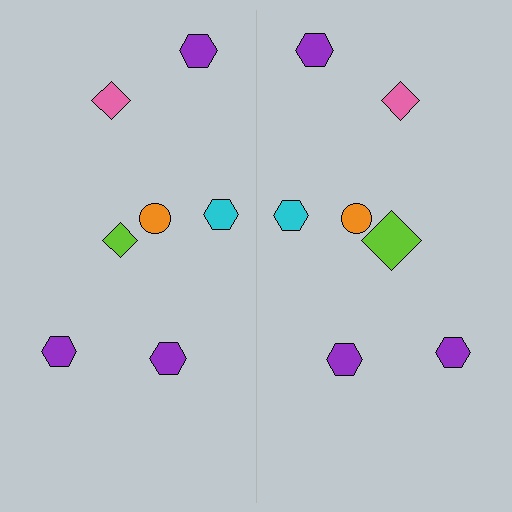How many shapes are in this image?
There are 14 shapes in this image.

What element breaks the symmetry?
The lime diamond on the right side has a different size than its mirror counterpart.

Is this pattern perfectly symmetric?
No, the pattern is not perfectly symmetric. The lime diamond on the right side has a different size than its mirror counterpart.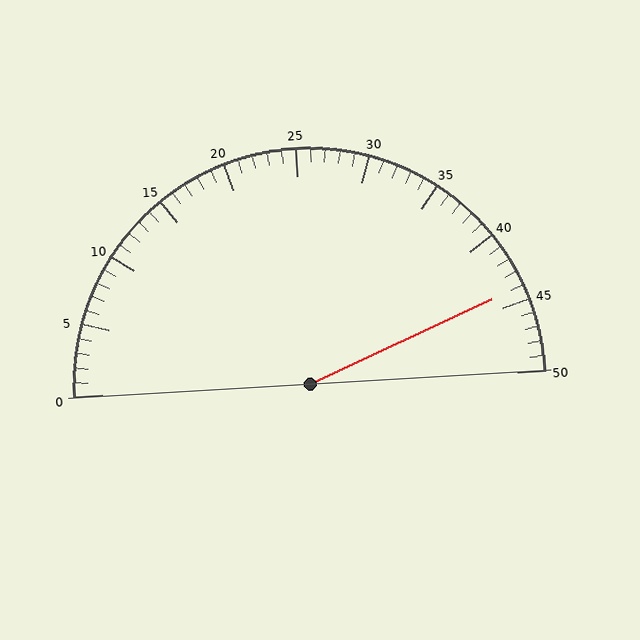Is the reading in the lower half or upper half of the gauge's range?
The reading is in the upper half of the range (0 to 50).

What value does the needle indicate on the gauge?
The needle indicates approximately 44.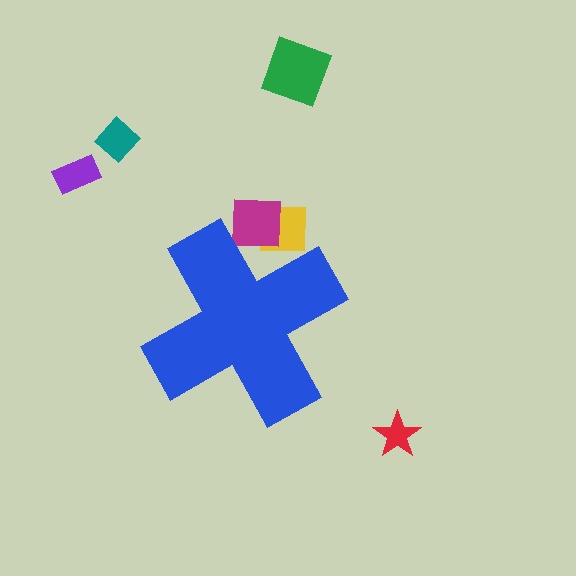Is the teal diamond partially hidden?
No, the teal diamond is fully visible.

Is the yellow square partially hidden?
Yes, the yellow square is partially hidden behind the blue cross.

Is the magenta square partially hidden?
Yes, the magenta square is partially hidden behind the blue cross.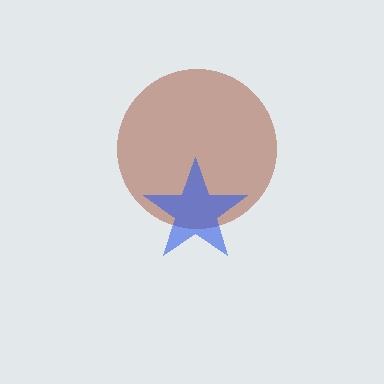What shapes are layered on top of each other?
The layered shapes are: a brown circle, a blue star.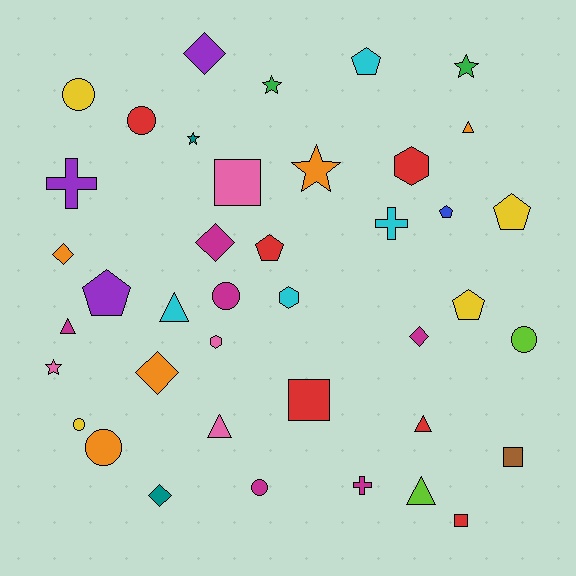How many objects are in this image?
There are 40 objects.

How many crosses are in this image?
There are 3 crosses.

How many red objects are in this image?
There are 6 red objects.